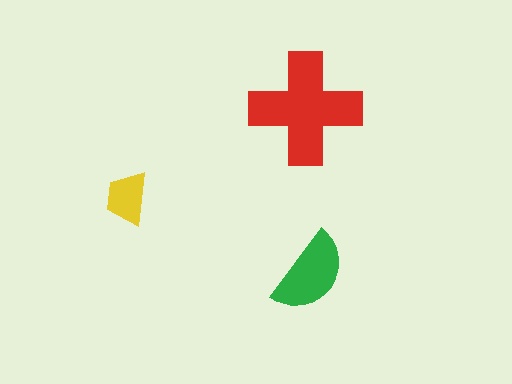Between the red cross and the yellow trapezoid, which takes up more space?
The red cross.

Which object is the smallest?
The yellow trapezoid.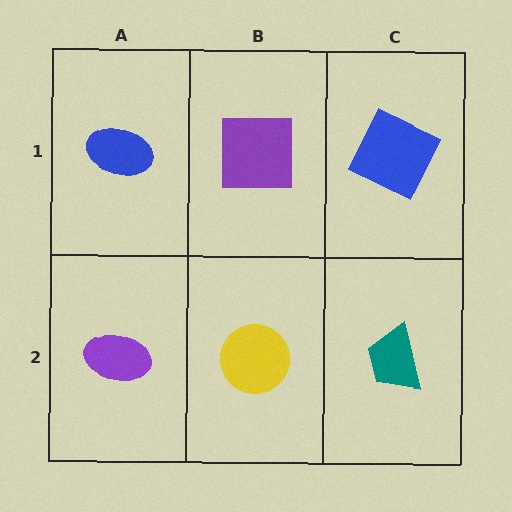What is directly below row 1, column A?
A purple ellipse.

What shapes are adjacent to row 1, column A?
A purple ellipse (row 2, column A), a purple square (row 1, column B).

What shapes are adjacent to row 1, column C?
A teal trapezoid (row 2, column C), a purple square (row 1, column B).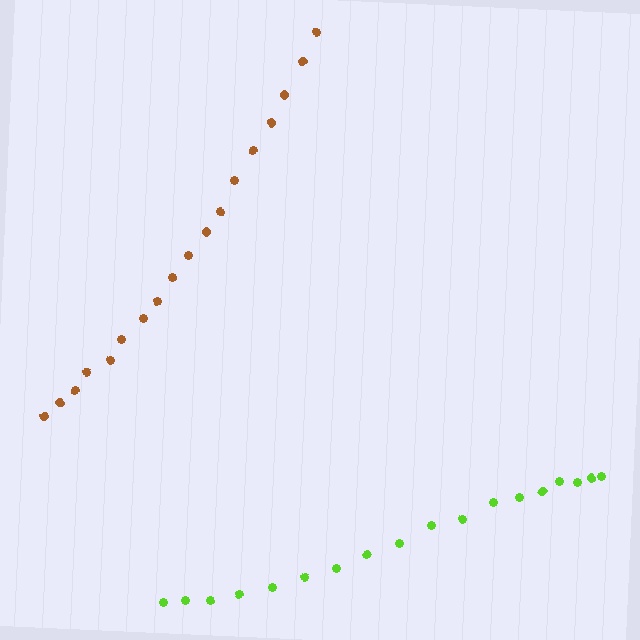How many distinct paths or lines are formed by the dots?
There are 2 distinct paths.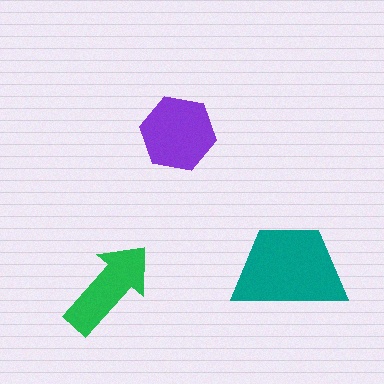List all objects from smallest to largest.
The green arrow, the purple hexagon, the teal trapezoid.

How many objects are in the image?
There are 3 objects in the image.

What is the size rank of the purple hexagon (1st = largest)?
2nd.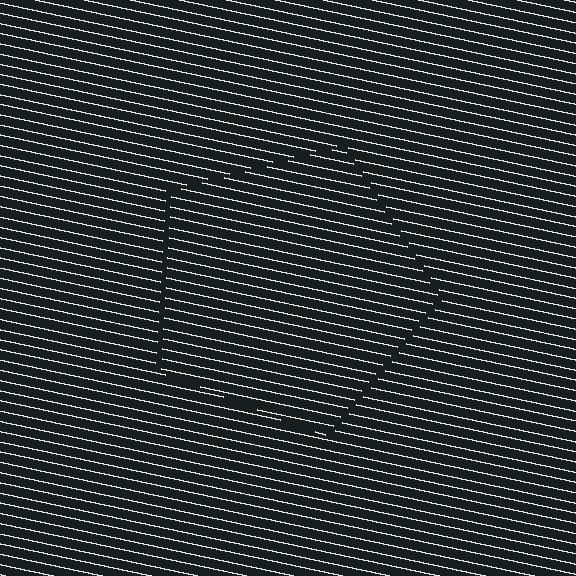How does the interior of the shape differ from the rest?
The interior of the shape contains the same grating, shifted by half a period — the contour is defined by the phase discontinuity where line-ends from the inner and outer gratings abut.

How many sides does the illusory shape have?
5 sides — the line-ends trace a pentagon.